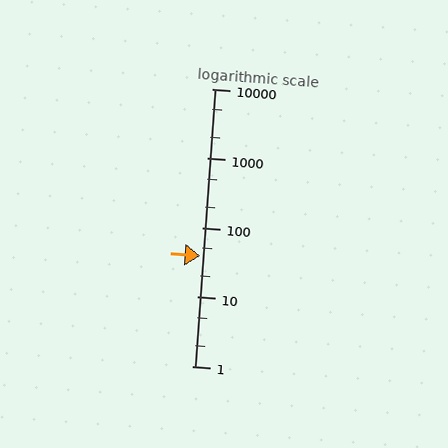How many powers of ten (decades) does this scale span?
The scale spans 4 decades, from 1 to 10000.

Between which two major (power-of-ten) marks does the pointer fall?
The pointer is between 10 and 100.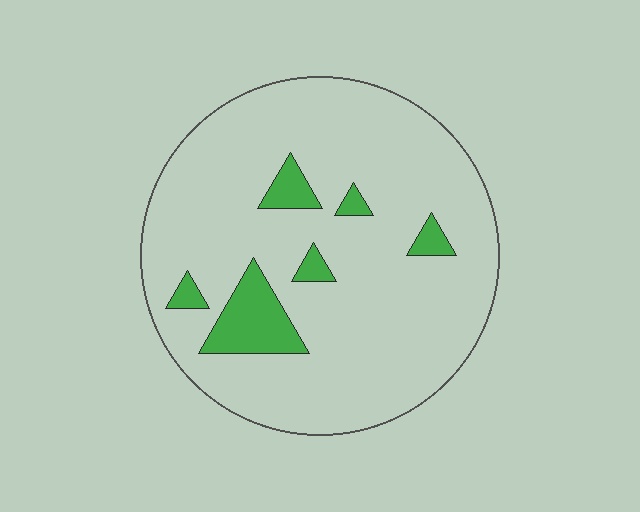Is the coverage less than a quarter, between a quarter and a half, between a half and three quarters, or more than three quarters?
Less than a quarter.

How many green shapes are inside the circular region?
6.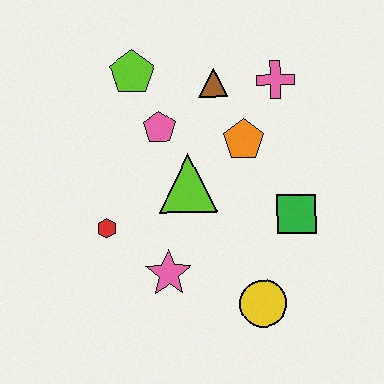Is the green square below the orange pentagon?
Yes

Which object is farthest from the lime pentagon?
The yellow circle is farthest from the lime pentagon.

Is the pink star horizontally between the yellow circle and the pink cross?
No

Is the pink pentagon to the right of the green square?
No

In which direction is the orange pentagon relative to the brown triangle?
The orange pentagon is below the brown triangle.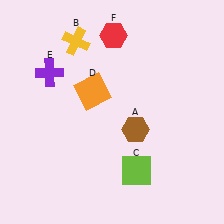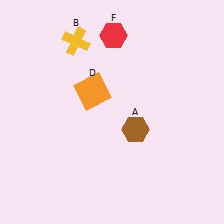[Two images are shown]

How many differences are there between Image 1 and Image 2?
There are 2 differences between the two images.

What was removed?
The lime square (C), the purple cross (E) were removed in Image 2.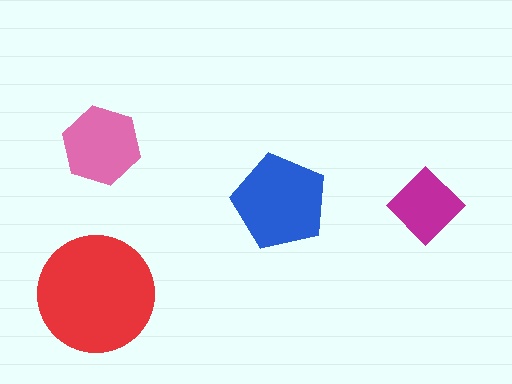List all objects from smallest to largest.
The magenta diamond, the pink hexagon, the blue pentagon, the red circle.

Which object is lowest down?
The red circle is bottommost.